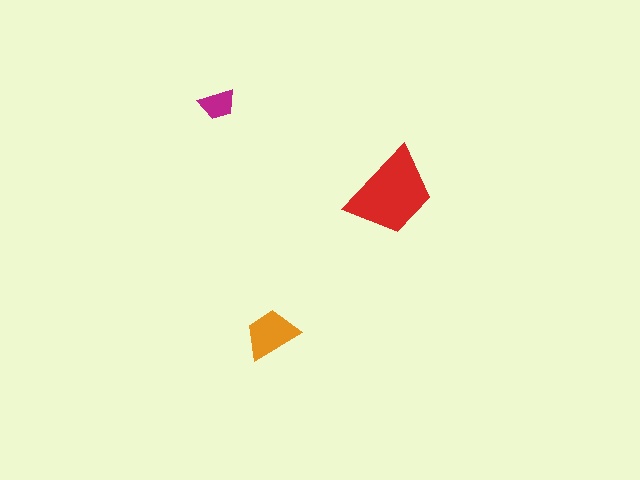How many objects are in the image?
There are 3 objects in the image.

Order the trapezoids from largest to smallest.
the red one, the orange one, the magenta one.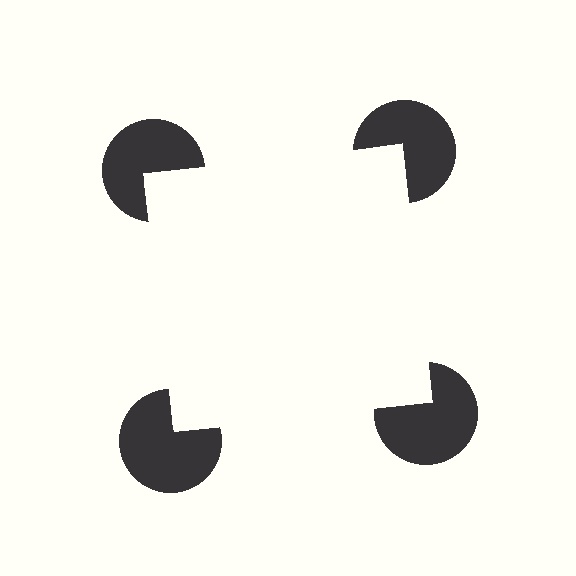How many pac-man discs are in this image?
There are 4 — one at each vertex of the illusory square.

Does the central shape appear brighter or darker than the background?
It typically appears slightly brighter than the background, even though no actual brightness change is drawn.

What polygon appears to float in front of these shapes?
An illusory square — its edges are inferred from the aligned wedge cuts in the pac-man discs, not physically drawn.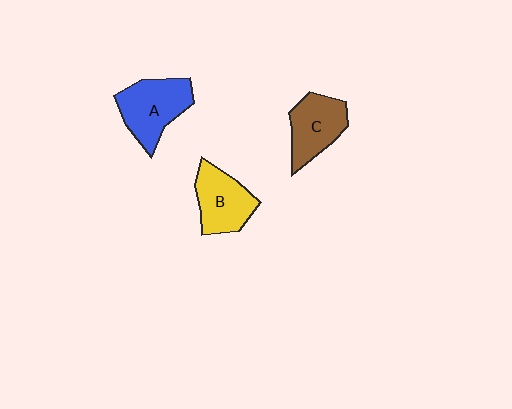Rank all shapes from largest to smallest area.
From largest to smallest: A (blue), B (yellow), C (brown).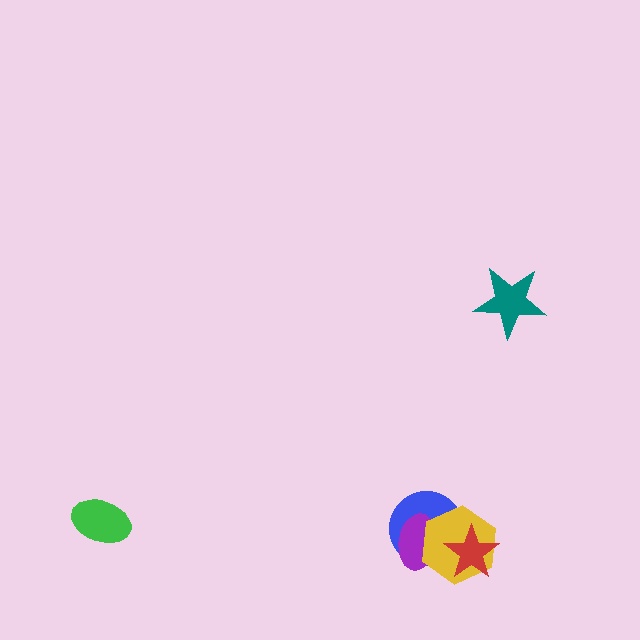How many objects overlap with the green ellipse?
0 objects overlap with the green ellipse.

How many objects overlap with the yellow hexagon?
3 objects overlap with the yellow hexagon.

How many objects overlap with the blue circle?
3 objects overlap with the blue circle.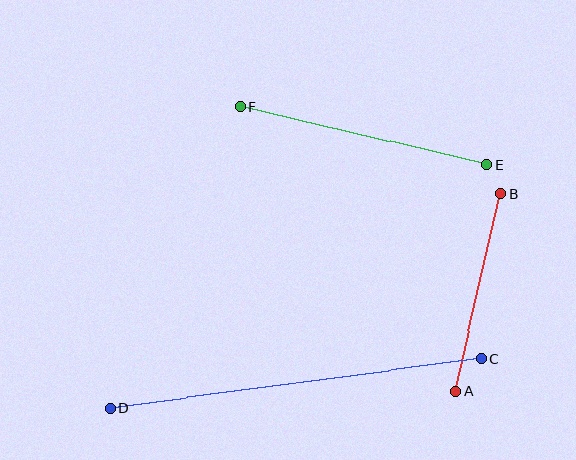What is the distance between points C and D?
The distance is approximately 374 pixels.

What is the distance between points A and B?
The distance is approximately 203 pixels.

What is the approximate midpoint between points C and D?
The midpoint is at approximately (296, 384) pixels.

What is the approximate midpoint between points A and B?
The midpoint is at approximately (478, 293) pixels.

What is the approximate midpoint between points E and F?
The midpoint is at approximately (363, 136) pixels.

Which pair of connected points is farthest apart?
Points C and D are farthest apart.